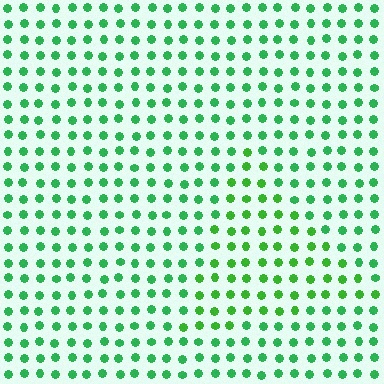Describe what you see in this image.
The image is filled with small green elements in a uniform arrangement. A triangle-shaped region is visible where the elements are tinted to a slightly different hue, forming a subtle color boundary.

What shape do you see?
I see a triangle.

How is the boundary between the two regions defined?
The boundary is defined purely by a slight shift in hue (about 22 degrees). Spacing, size, and orientation are identical on both sides.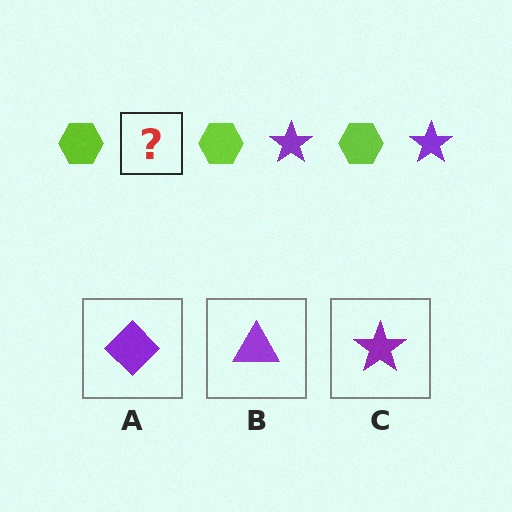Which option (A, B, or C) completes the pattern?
C.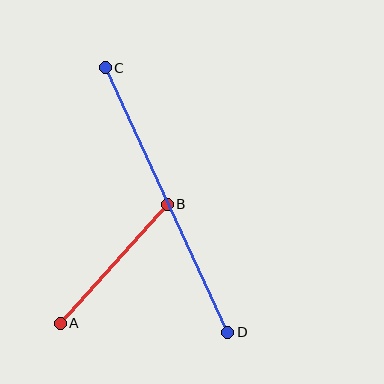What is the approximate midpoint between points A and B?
The midpoint is at approximately (114, 264) pixels.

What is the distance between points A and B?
The distance is approximately 160 pixels.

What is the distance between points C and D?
The distance is approximately 291 pixels.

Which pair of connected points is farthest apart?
Points C and D are farthest apart.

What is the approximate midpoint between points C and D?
The midpoint is at approximately (167, 200) pixels.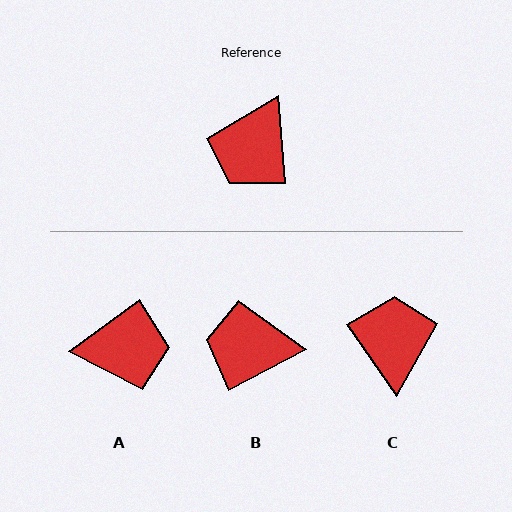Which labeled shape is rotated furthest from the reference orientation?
C, about 150 degrees away.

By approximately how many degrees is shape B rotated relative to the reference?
Approximately 67 degrees clockwise.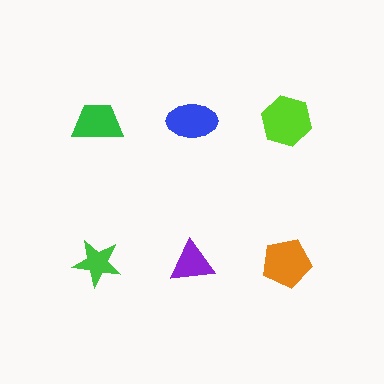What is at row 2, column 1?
A green star.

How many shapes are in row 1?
3 shapes.